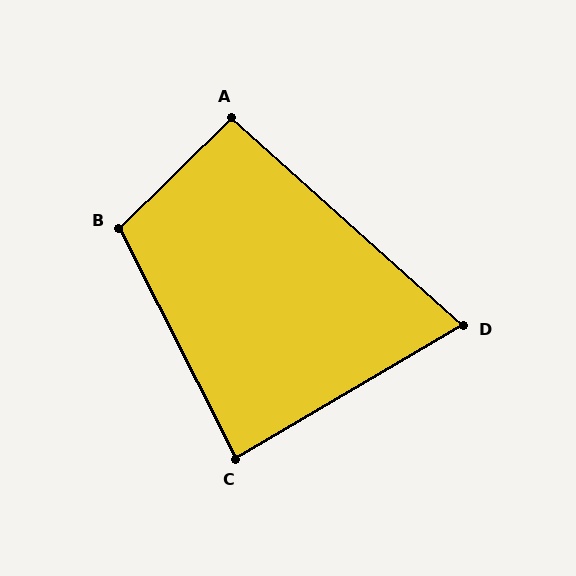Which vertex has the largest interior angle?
B, at approximately 108 degrees.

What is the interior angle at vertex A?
Approximately 94 degrees (approximately right).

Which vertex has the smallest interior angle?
D, at approximately 72 degrees.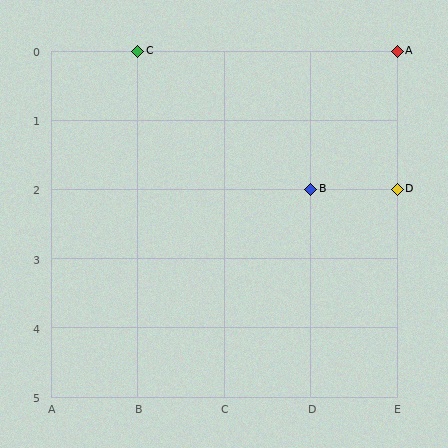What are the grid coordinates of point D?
Point D is at grid coordinates (E, 2).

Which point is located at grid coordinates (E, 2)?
Point D is at (E, 2).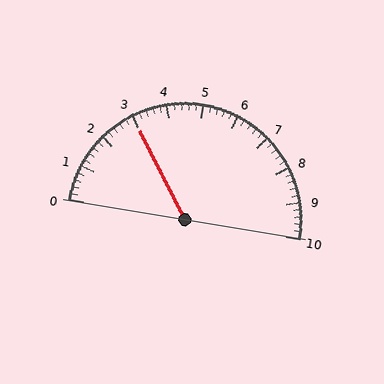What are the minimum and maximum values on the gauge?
The gauge ranges from 0 to 10.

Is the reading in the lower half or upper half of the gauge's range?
The reading is in the lower half of the range (0 to 10).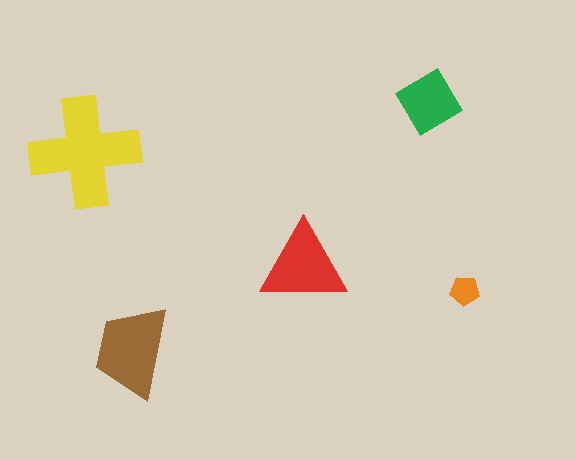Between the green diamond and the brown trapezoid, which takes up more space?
The brown trapezoid.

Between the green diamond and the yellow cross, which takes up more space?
The yellow cross.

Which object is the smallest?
The orange pentagon.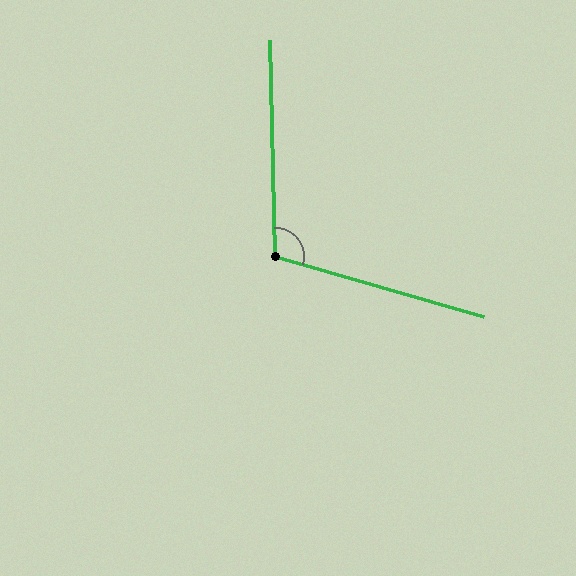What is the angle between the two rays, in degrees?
Approximately 108 degrees.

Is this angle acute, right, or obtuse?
It is obtuse.